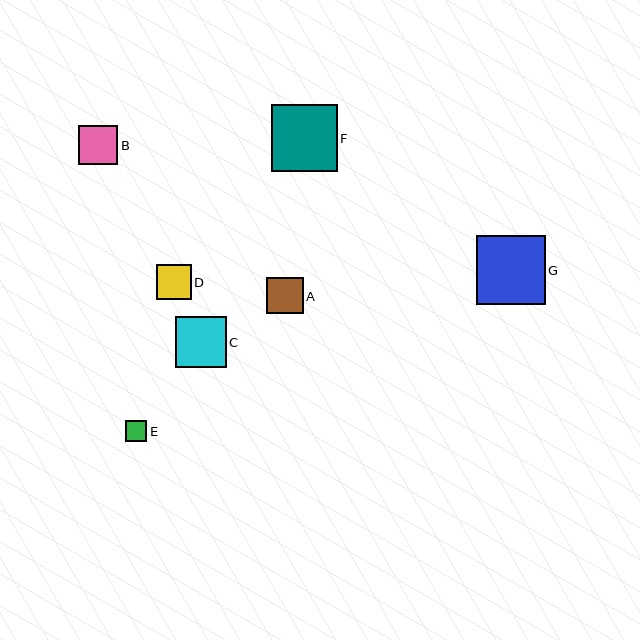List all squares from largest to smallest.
From largest to smallest: G, F, C, B, A, D, E.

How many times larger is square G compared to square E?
Square G is approximately 3.2 times the size of square E.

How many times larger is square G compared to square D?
Square G is approximately 2.0 times the size of square D.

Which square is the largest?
Square G is the largest with a size of approximately 69 pixels.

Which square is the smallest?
Square E is the smallest with a size of approximately 21 pixels.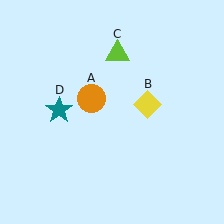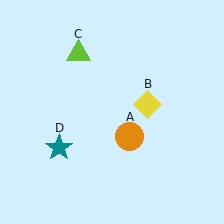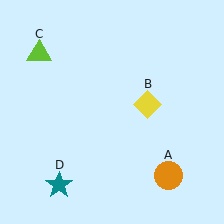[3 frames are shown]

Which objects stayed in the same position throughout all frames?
Yellow diamond (object B) remained stationary.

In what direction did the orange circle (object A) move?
The orange circle (object A) moved down and to the right.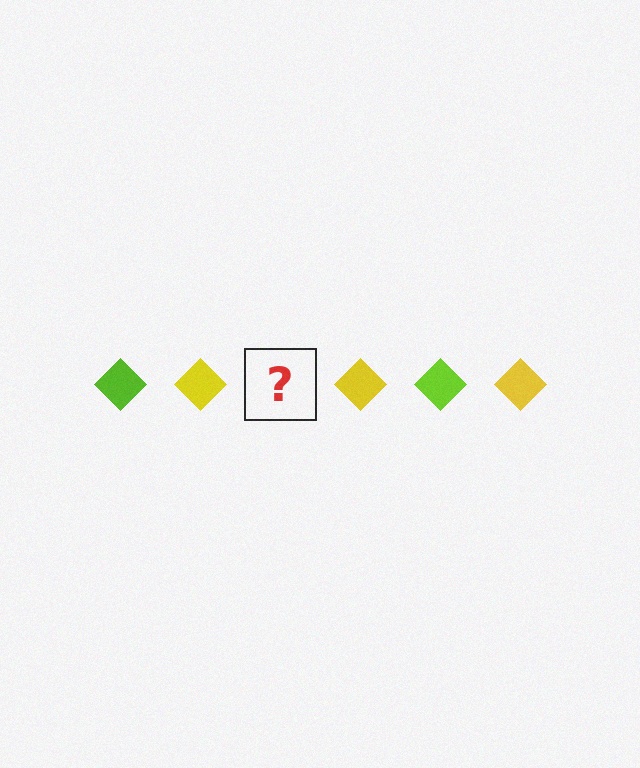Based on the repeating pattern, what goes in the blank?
The blank should be a lime diamond.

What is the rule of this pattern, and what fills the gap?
The rule is that the pattern cycles through lime, yellow diamonds. The gap should be filled with a lime diamond.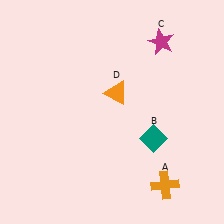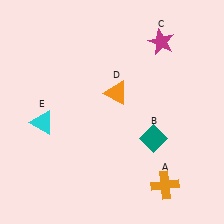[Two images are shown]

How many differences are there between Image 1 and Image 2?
There is 1 difference between the two images.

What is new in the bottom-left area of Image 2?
A cyan triangle (E) was added in the bottom-left area of Image 2.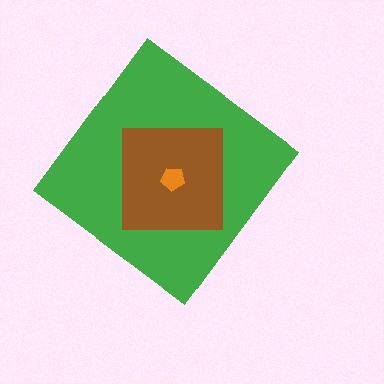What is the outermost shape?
The green diamond.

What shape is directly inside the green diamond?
The brown square.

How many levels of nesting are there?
3.